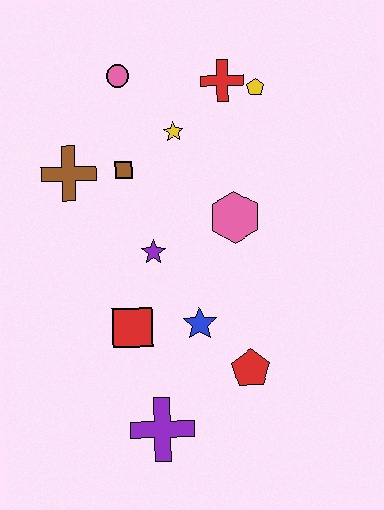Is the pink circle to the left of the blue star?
Yes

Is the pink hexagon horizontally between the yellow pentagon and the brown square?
Yes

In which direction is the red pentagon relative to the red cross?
The red pentagon is below the red cross.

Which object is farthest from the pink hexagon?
The purple cross is farthest from the pink hexagon.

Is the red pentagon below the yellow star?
Yes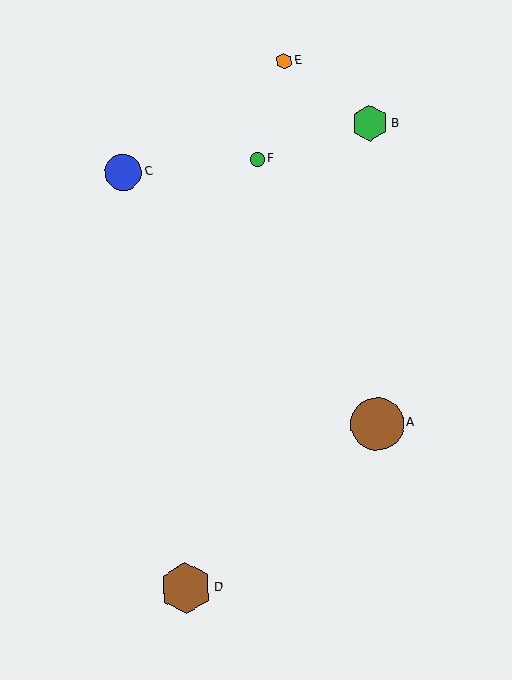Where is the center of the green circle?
The center of the green circle is at (257, 159).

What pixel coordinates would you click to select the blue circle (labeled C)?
Click at (123, 172) to select the blue circle C.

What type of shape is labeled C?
Shape C is a blue circle.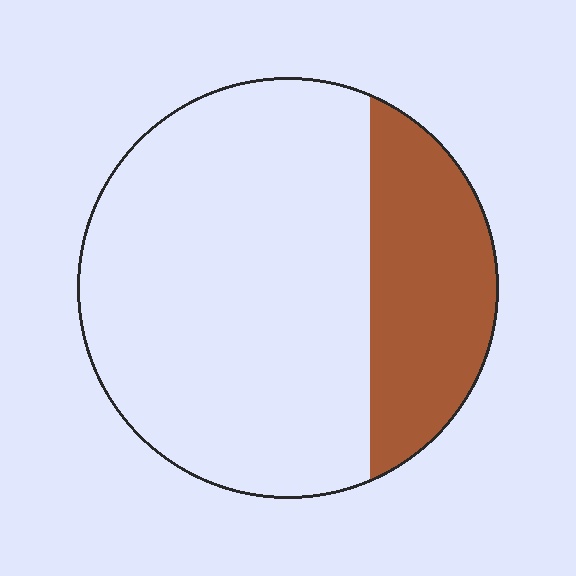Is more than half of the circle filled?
No.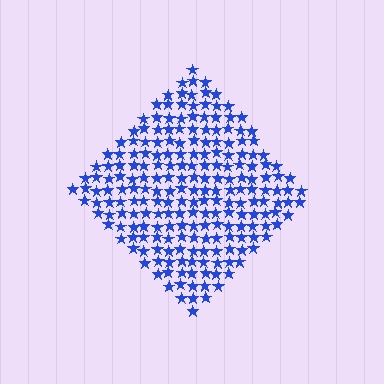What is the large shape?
The large shape is a diamond.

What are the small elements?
The small elements are stars.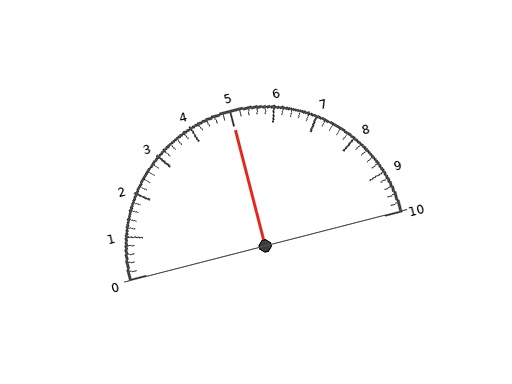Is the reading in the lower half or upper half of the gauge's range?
The reading is in the upper half of the range (0 to 10).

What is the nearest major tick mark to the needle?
The nearest major tick mark is 5.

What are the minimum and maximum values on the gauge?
The gauge ranges from 0 to 10.